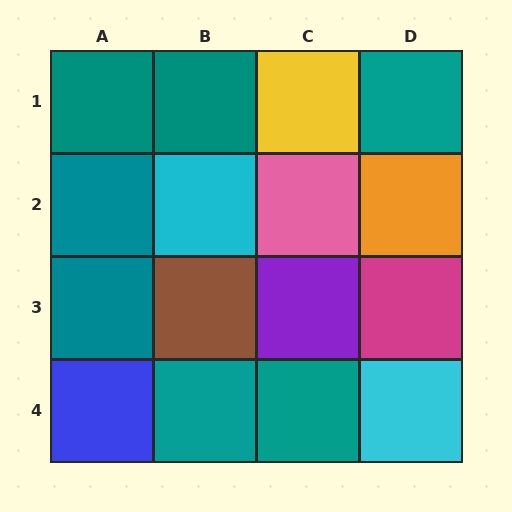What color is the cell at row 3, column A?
Teal.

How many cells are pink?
1 cell is pink.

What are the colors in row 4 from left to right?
Blue, teal, teal, cyan.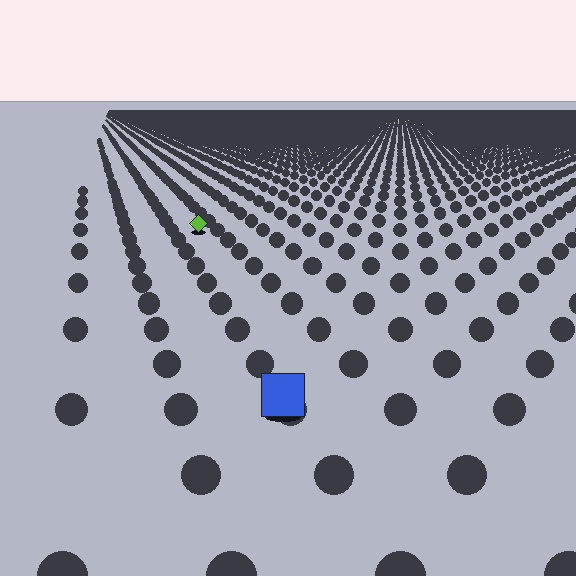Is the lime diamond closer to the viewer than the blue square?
No. The blue square is closer — you can tell from the texture gradient: the ground texture is coarser near it.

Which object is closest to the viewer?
The blue square is closest. The texture marks near it are larger and more spread out.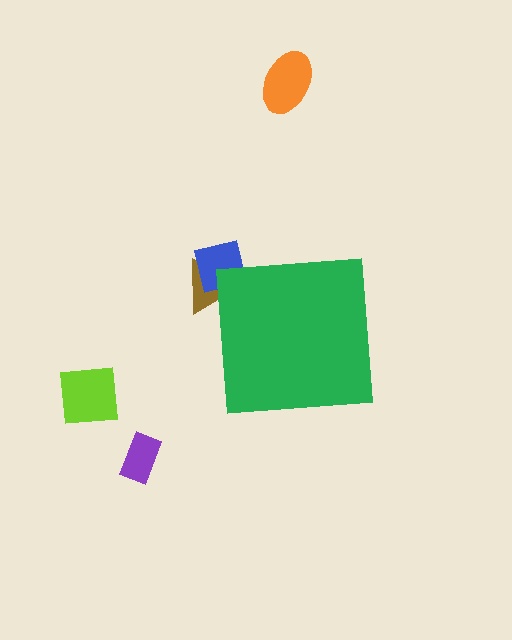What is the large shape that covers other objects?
A green square.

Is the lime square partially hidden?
No, the lime square is fully visible.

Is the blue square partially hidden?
Yes, the blue square is partially hidden behind the green square.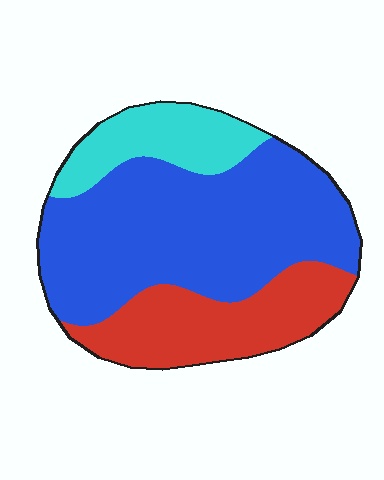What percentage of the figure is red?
Red covers 26% of the figure.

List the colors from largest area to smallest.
From largest to smallest: blue, red, cyan.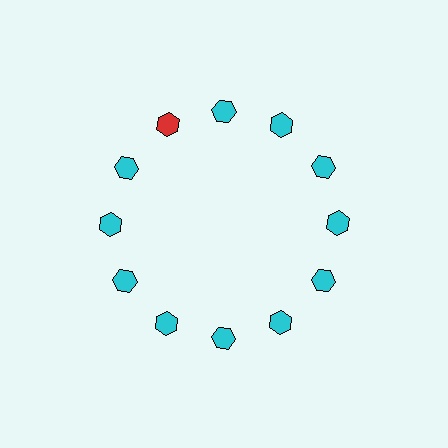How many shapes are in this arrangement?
There are 12 shapes arranged in a ring pattern.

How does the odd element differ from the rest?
It has a different color: red instead of cyan.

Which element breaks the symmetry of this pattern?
The red hexagon at roughly the 11 o'clock position breaks the symmetry. All other shapes are cyan hexagons.